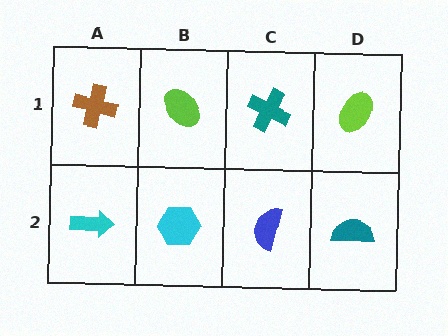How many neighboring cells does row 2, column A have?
2.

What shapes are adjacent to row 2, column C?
A teal cross (row 1, column C), a cyan hexagon (row 2, column B), a teal semicircle (row 2, column D).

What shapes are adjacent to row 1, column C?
A blue semicircle (row 2, column C), a lime ellipse (row 1, column B), a lime ellipse (row 1, column D).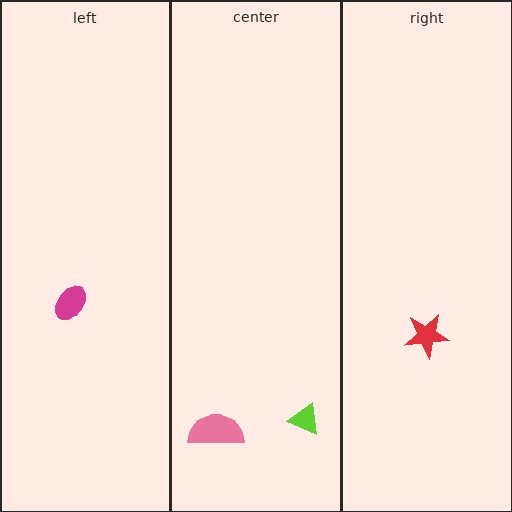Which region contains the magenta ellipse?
The left region.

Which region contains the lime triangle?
The center region.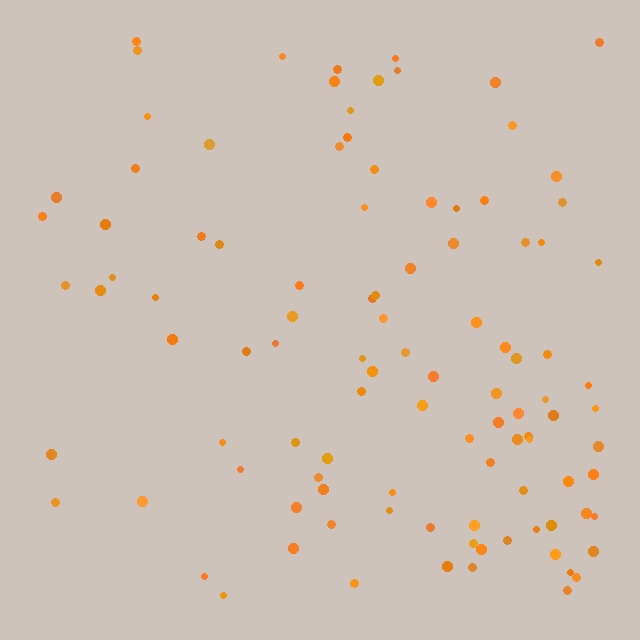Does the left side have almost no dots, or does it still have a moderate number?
Still a moderate number, just noticeably fewer than the right.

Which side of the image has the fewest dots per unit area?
The left.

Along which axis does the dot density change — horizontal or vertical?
Horizontal.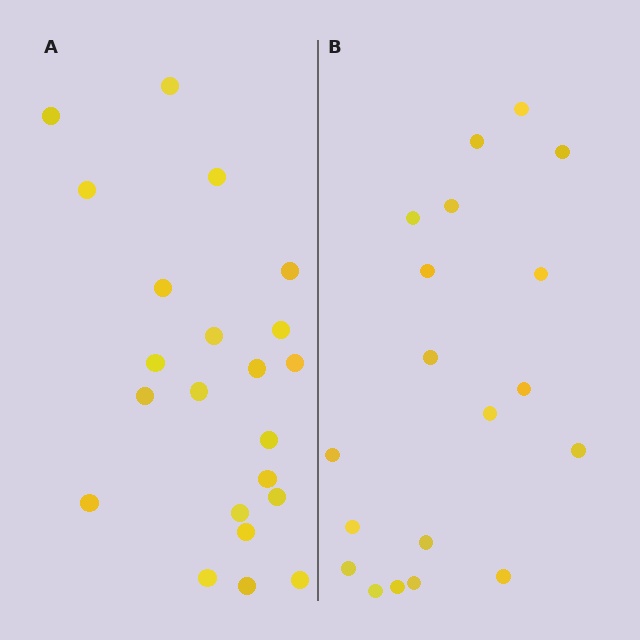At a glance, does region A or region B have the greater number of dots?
Region A (the left region) has more dots.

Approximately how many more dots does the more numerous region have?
Region A has just a few more — roughly 2 or 3 more dots than region B.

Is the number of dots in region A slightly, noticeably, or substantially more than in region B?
Region A has only slightly more — the two regions are fairly close. The ratio is roughly 1.2 to 1.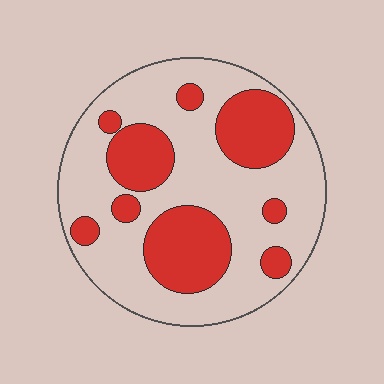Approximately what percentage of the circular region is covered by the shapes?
Approximately 35%.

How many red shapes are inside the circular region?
9.